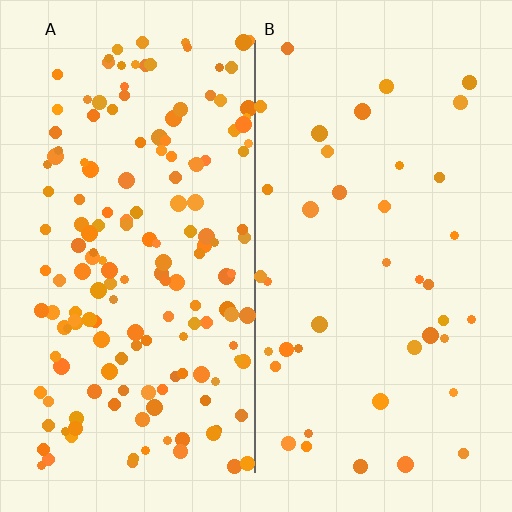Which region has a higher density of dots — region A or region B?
A (the left).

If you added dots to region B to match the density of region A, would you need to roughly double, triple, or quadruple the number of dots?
Approximately quadruple.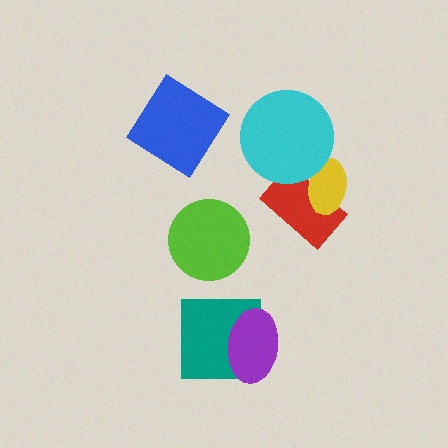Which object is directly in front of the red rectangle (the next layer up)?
The yellow ellipse is directly in front of the red rectangle.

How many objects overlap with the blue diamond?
0 objects overlap with the blue diamond.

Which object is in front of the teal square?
The purple ellipse is in front of the teal square.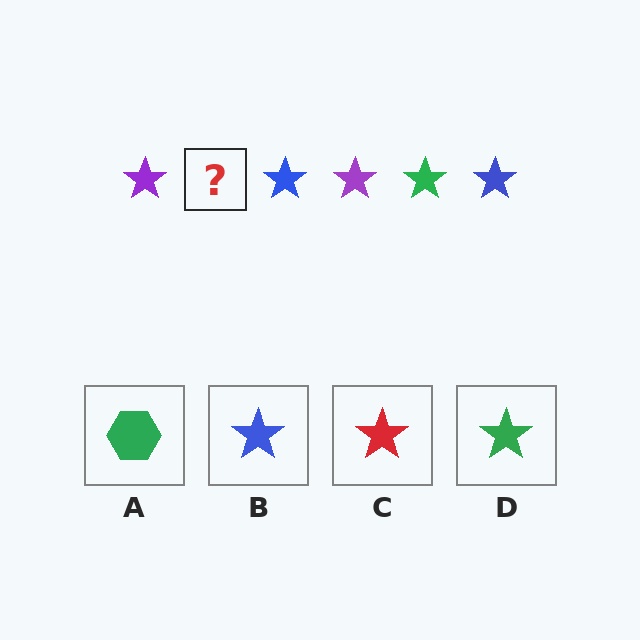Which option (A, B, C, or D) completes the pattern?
D.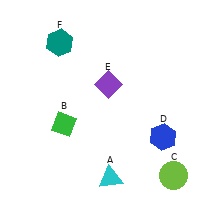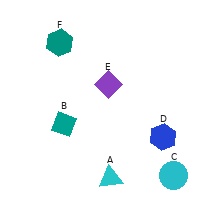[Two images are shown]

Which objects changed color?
B changed from green to teal. C changed from lime to cyan.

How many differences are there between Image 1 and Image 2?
There are 2 differences between the two images.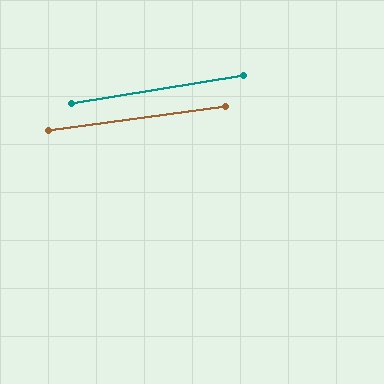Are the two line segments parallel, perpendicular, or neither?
Parallel — their directions differ by only 1.5°.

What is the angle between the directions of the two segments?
Approximately 1 degree.